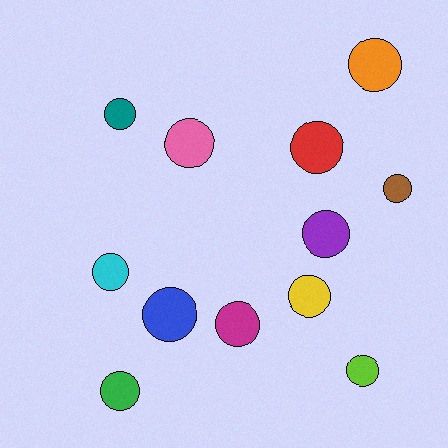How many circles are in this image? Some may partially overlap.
There are 12 circles.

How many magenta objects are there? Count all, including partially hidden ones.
There is 1 magenta object.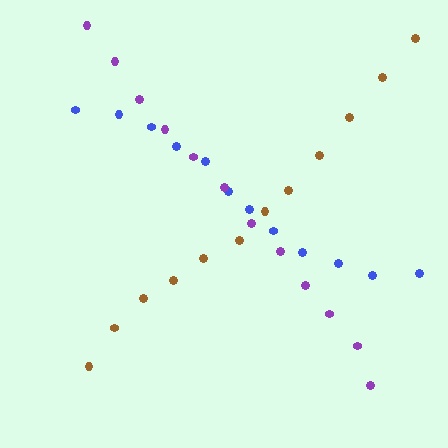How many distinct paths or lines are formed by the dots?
There are 3 distinct paths.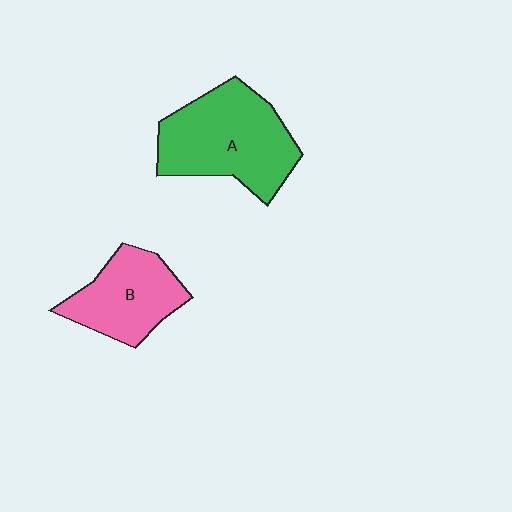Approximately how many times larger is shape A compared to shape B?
Approximately 1.4 times.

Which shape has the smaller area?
Shape B (pink).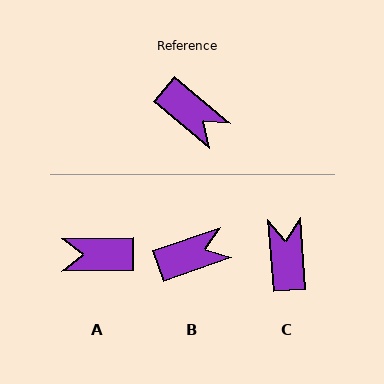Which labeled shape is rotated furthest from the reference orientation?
A, about 139 degrees away.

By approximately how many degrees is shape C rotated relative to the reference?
Approximately 134 degrees counter-clockwise.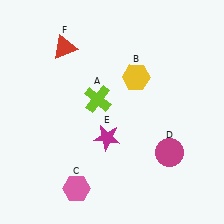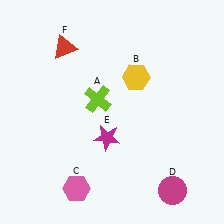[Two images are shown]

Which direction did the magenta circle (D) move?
The magenta circle (D) moved down.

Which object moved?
The magenta circle (D) moved down.